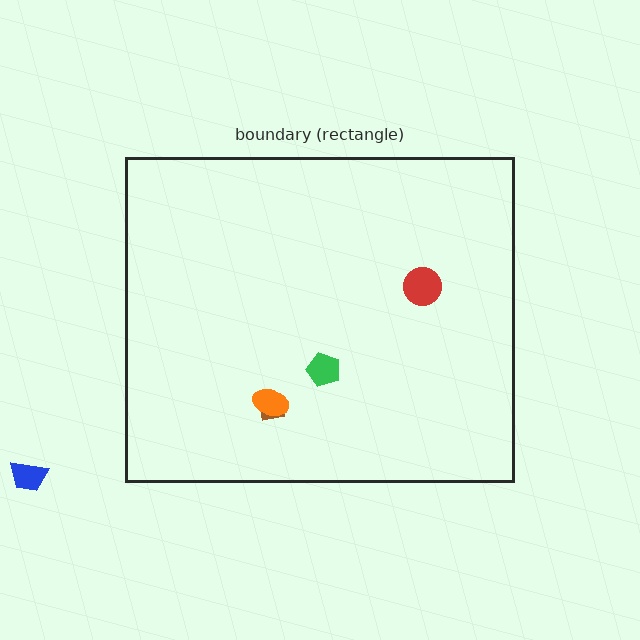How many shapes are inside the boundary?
4 inside, 1 outside.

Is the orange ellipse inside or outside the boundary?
Inside.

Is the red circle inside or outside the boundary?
Inside.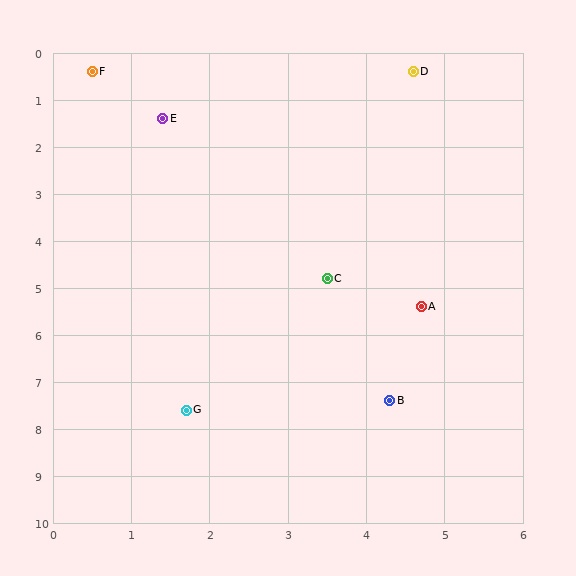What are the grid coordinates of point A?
Point A is at approximately (4.7, 5.4).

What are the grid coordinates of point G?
Point G is at approximately (1.7, 7.6).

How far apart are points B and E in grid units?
Points B and E are about 6.7 grid units apart.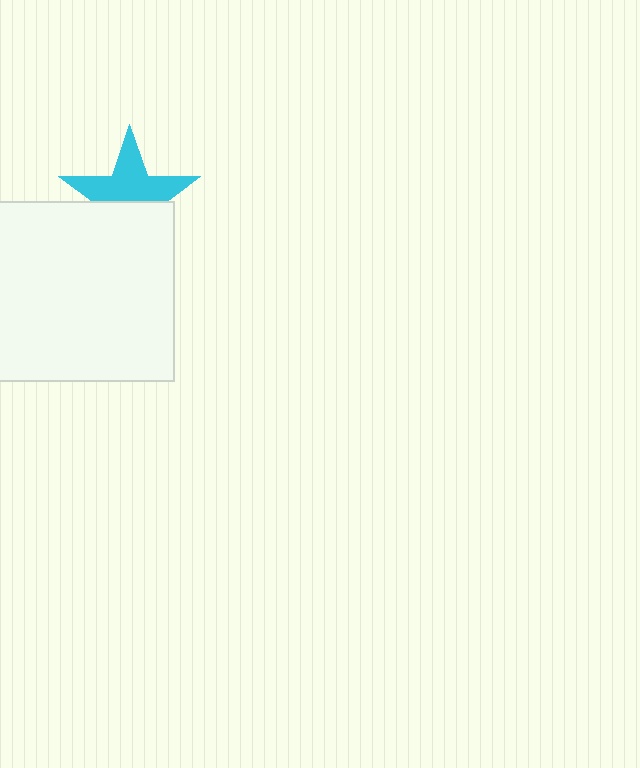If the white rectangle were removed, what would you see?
You would see the complete cyan star.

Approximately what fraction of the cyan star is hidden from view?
Roughly 43% of the cyan star is hidden behind the white rectangle.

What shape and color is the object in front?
The object in front is a white rectangle.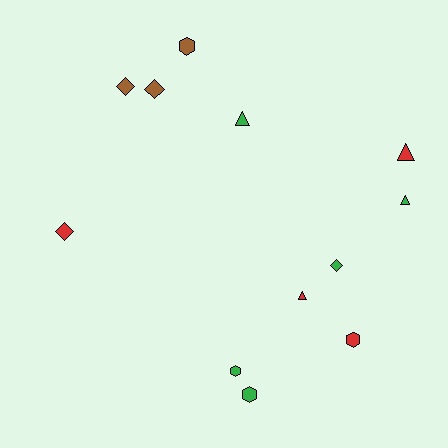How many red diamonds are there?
There is 1 red diamond.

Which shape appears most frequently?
Triangle, with 4 objects.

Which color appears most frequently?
Green, with 5 objects.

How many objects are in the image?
There are 12 objects.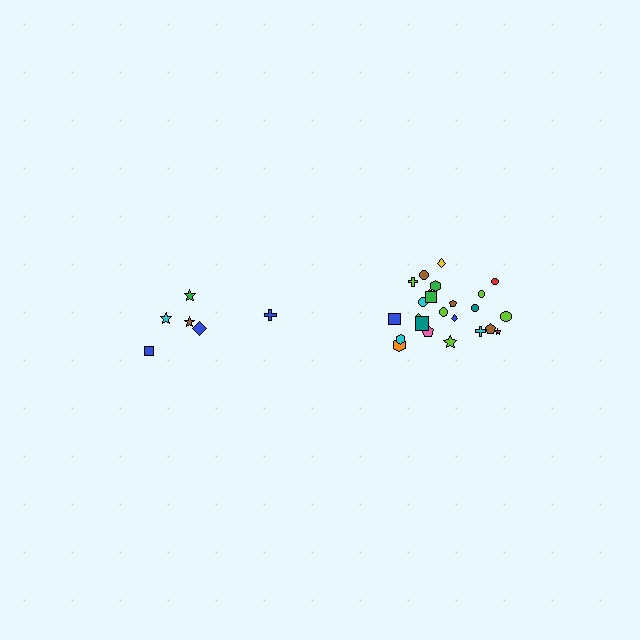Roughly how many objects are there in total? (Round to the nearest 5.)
Roughly 30 objects in total.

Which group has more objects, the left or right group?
The right group.